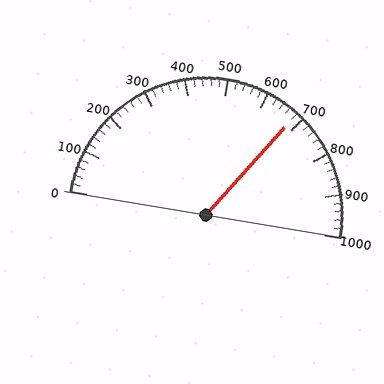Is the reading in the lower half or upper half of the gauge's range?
The reading is in the upper half of the range (0 to 1000).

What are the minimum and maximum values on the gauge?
The gauge ranges from 0 to 1000.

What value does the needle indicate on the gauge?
The needle indicates approximately 680.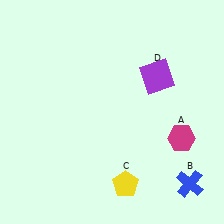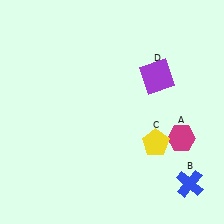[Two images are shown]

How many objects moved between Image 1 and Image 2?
1 object moved between the two images.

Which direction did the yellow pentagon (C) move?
The yellow pentagon (C) moved up.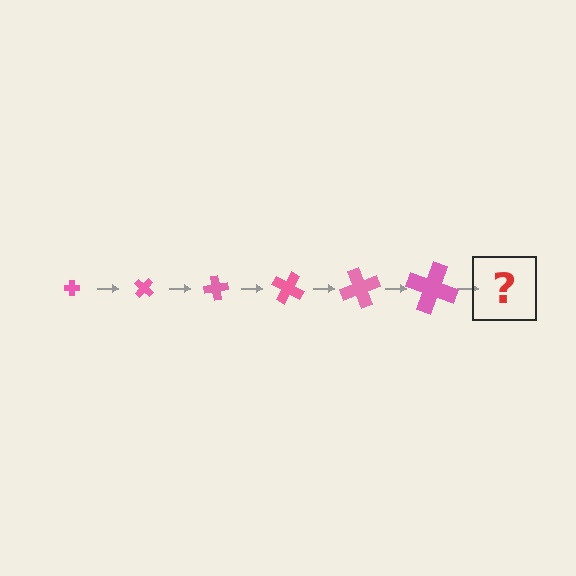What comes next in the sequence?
The next element should be a cross, larger than the previous one and rotated 240 degrees from the start.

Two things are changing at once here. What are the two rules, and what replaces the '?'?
The two rules are that the cross grows larger each step and it rotates 40 degrees each step. The '?' should be a cross, larger than the previous one and rotated 240 degrees from the start.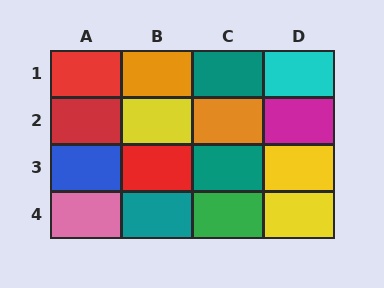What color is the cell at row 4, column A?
Pink.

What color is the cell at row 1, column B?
Orange.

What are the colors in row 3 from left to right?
Blue, red, teal, yellow.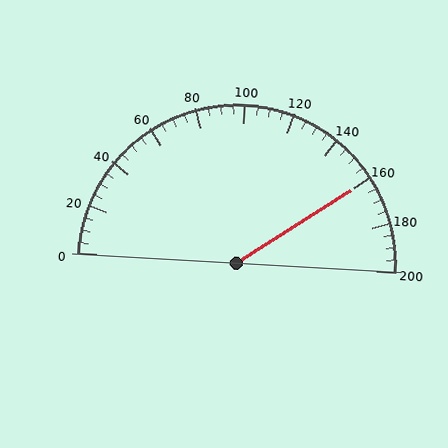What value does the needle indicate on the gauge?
The needle indicates approximately 160.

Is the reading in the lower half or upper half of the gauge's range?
The reading is in the upper half of the range (0 to 200).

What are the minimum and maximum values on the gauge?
The gauge ranges from 0 to 200.